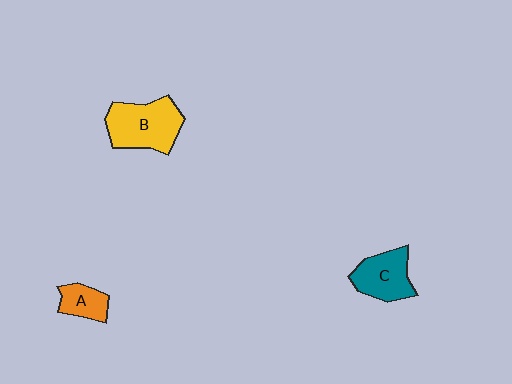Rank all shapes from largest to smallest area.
From largest to smallest: B (yellow), C (teal), A (orange).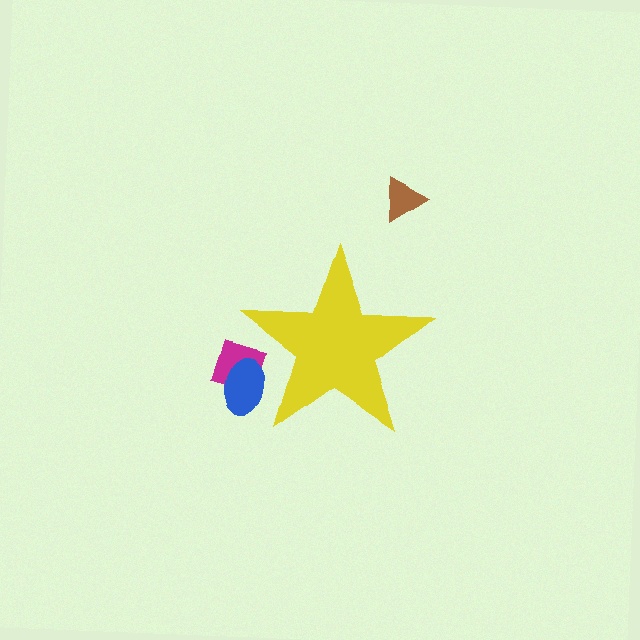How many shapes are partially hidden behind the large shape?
2 shapes are partially hidden.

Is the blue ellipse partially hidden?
Yes, the blue ellipse is partially hidden behind the yellow star.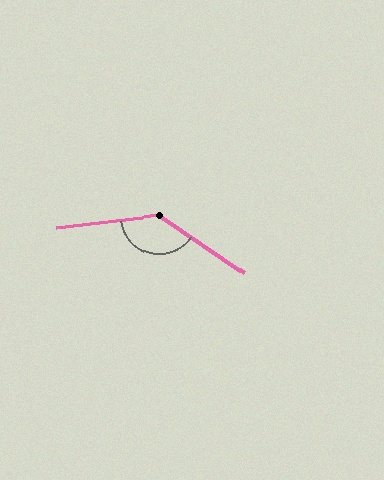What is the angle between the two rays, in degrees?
Approximately 139 degrees.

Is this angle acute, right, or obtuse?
It is obtuse.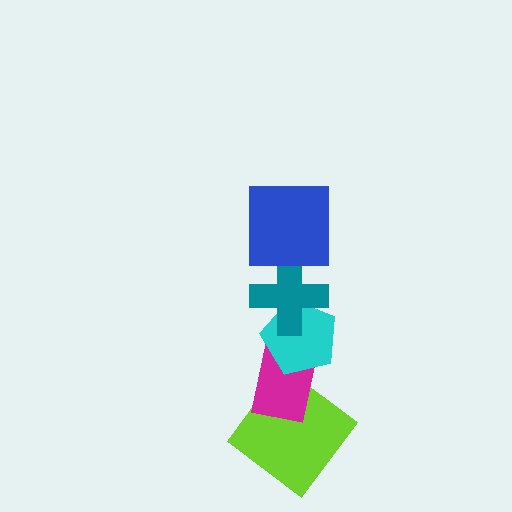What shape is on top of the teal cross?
The blue square is on top of the teal cross.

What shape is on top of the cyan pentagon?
The teal cross is on top of the cyan pentagon.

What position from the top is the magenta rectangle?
The magenta rectangle is 4th from the top.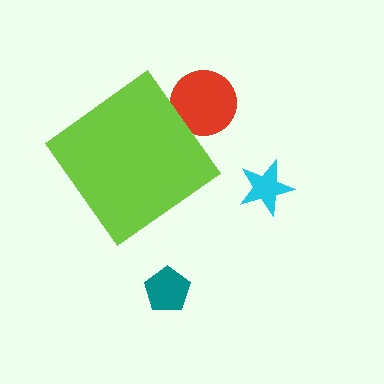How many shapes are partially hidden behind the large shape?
1 shape is partially hidden.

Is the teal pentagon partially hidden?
No, the teal pentagon is fully visible.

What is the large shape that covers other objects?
A lime diamond.